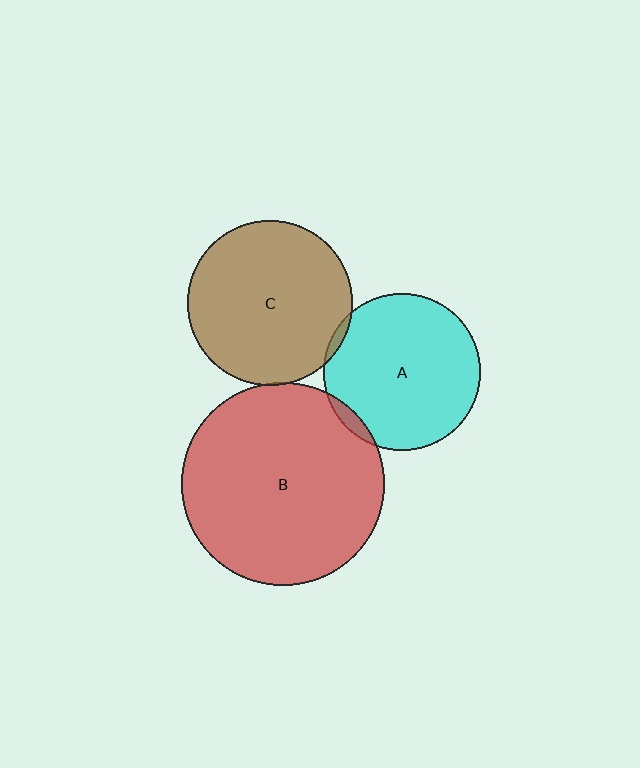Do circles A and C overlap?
Yes.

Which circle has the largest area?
Circle B (red).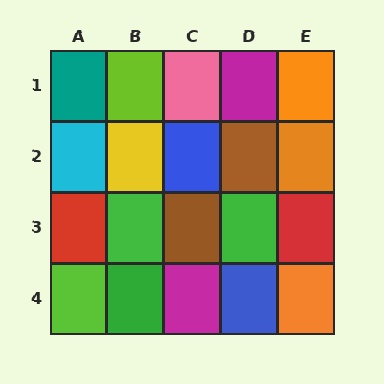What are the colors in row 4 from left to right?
Lime, green, magenta, blue, orange.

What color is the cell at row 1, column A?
Teal.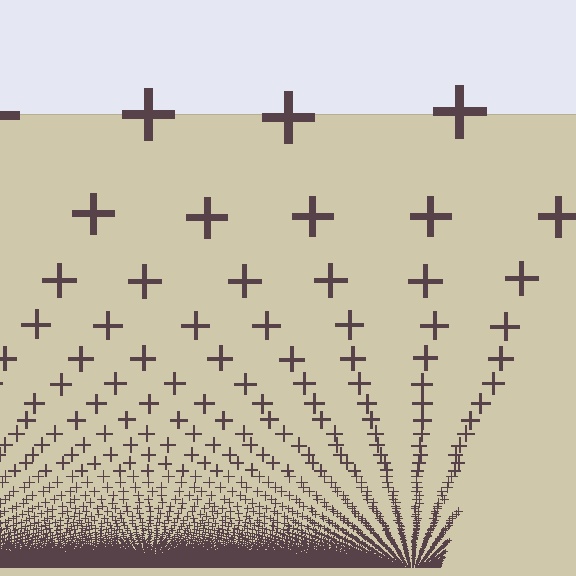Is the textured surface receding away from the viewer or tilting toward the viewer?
The surface appears to tilt toward the viewer. Texture elements get larger and sparser toward the top.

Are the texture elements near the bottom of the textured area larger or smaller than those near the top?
Smaller. The gradient is inverted — elements near the bottom are smaller and denser.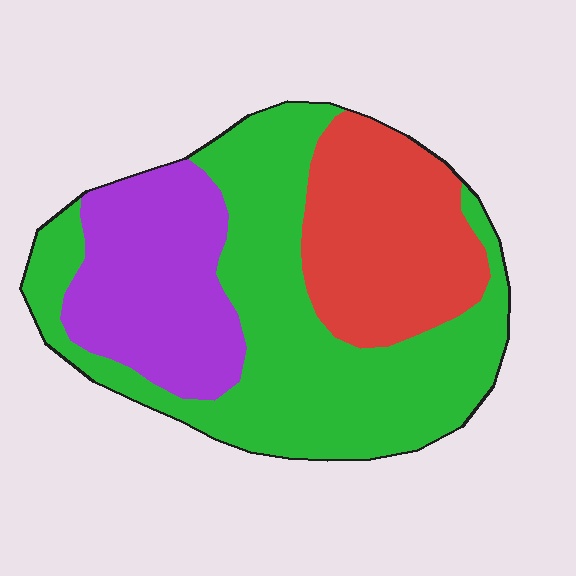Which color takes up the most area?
Green, at roughly 50%.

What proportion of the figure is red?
Red covers roughly 25% of the figure.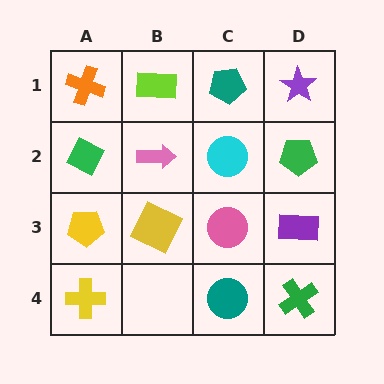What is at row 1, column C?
A teal pentagon.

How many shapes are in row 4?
3 shapes.